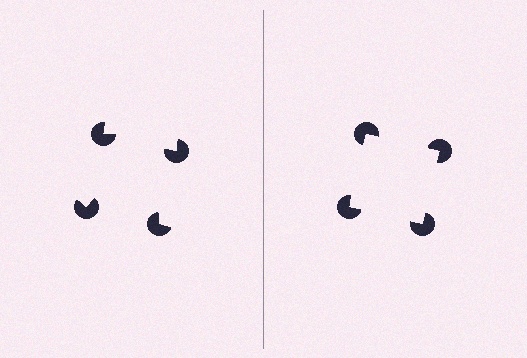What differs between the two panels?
The pac-man discs are positioned identically on both sides; only the wedge orientations differ. On the right they align to a square; on the left they are misaligned.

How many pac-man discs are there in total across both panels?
8 — 4 on each side.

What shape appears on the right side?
An illusory square.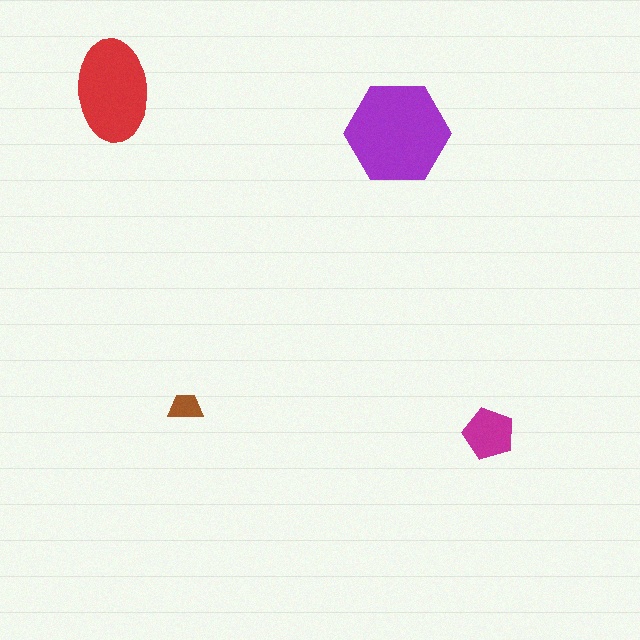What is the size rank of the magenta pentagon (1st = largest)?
3rd.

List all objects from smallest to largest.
The brown trapezoid, the magenta pentagon, the red ellipse, the purple hexagon.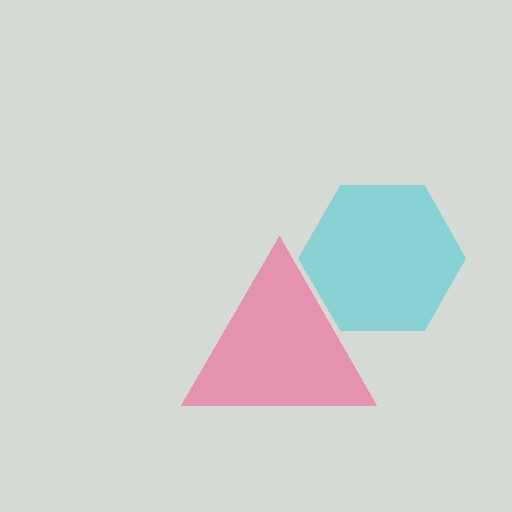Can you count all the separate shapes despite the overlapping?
Yes, there are 2 separate shapes.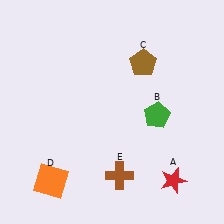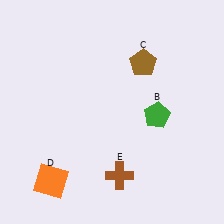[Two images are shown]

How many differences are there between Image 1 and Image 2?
There is 1 difference between the two images.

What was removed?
The red star (A) was removed in Image 2.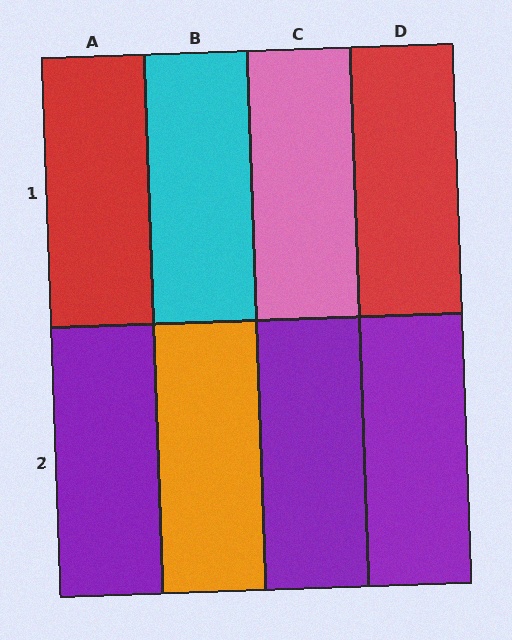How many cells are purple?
3 cells are purple.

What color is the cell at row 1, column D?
Red.